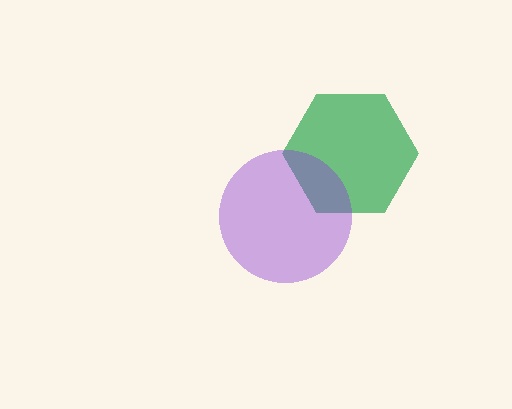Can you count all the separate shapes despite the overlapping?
Yes, there are 2 separate shapes.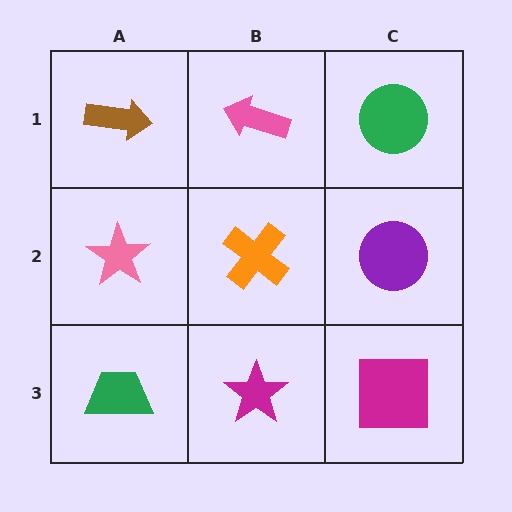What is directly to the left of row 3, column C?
A magenta star.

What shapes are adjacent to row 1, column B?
An orange cross (row 2, column B), a brown arrow (row 1, column A), a green circle (row 1, column C).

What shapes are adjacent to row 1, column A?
A pink star (row 2, column A), a pink arrow (row 1, column B).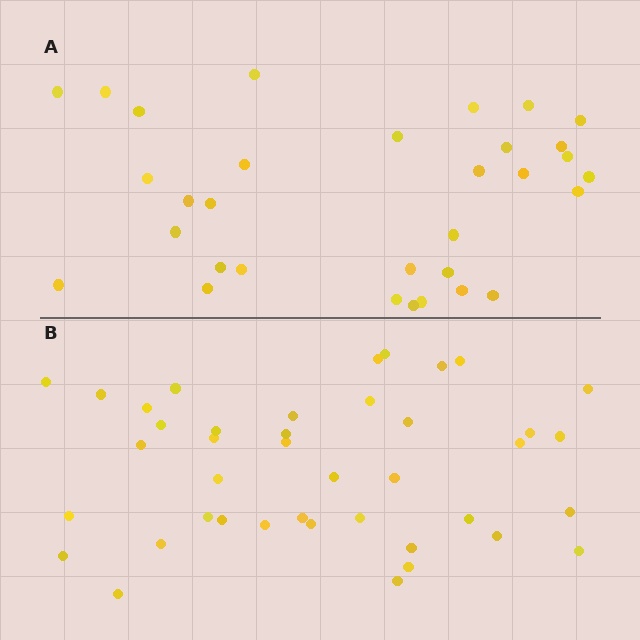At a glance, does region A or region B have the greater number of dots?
Region B (the bottom region) has more dots.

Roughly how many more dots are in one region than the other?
Region B has roughly 8 or so more dots than region A.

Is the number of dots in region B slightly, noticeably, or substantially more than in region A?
Region B has noticeably more, but not dramatically so. The ratio is roughly 1.3 to 1.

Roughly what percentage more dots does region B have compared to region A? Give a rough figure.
About 30% more.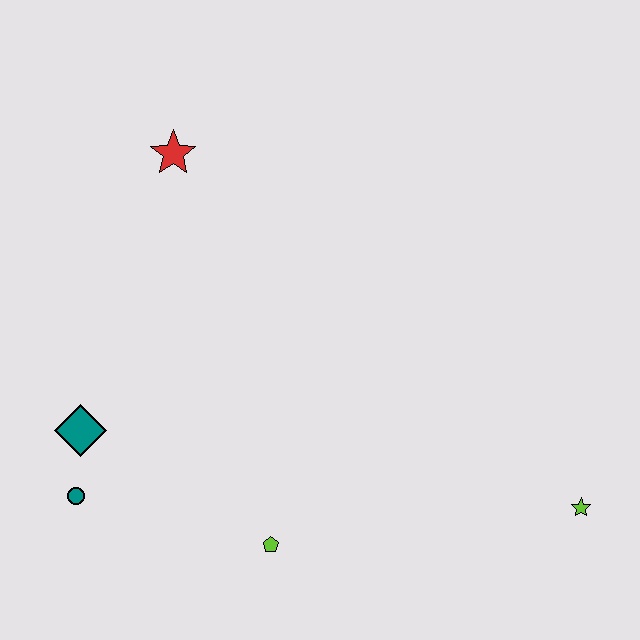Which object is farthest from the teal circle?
The lime star is farthest from the teal circle.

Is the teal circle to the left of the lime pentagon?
Yes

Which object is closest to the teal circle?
The teal diamond is closest to the teal circle.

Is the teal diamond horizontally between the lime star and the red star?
No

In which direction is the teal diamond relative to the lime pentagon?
The teal diamond is to the left of the lime pentagon.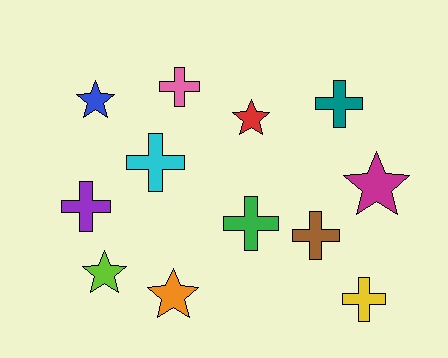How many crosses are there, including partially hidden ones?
There are 7 crosses.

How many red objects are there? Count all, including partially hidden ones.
There is 1 red object.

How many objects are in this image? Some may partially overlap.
There are 12 objects.